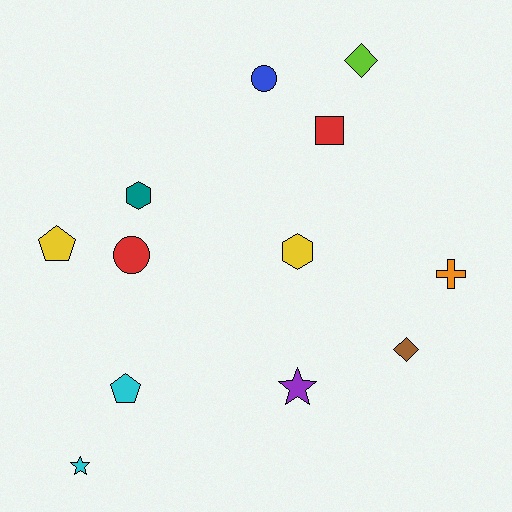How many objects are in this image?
There are 12 objects.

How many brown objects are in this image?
There is 1 brown object.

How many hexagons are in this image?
There are 2 hexagons.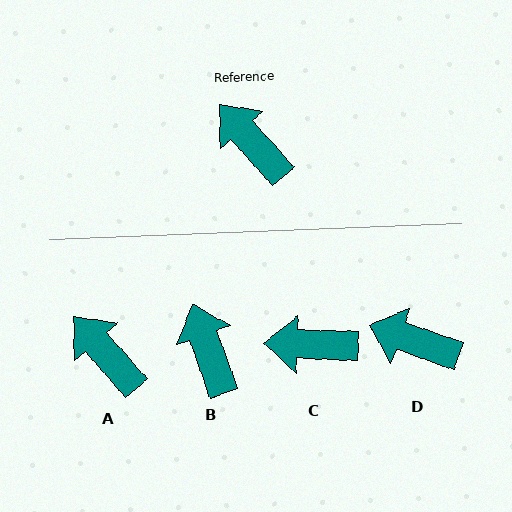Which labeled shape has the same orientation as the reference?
A.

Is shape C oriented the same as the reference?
No, it is off by about 47 degrees.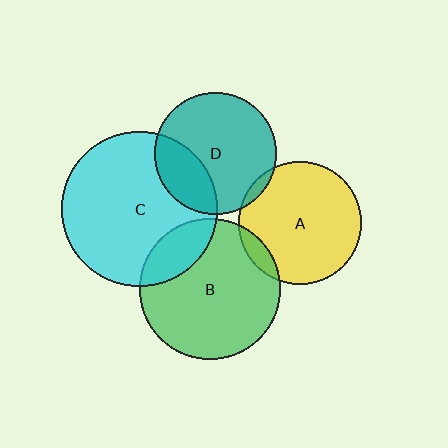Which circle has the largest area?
Circle C (cyan).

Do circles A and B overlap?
Yes.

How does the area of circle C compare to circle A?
Approximately 1.6 times.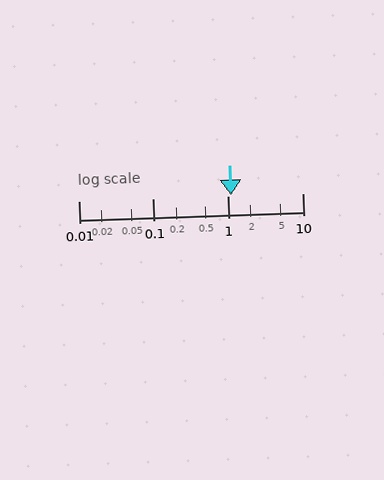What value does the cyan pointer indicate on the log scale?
The pointer indicates approximately 1.1.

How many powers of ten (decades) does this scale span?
The scale spans 3 decades, from 0.01 to 10.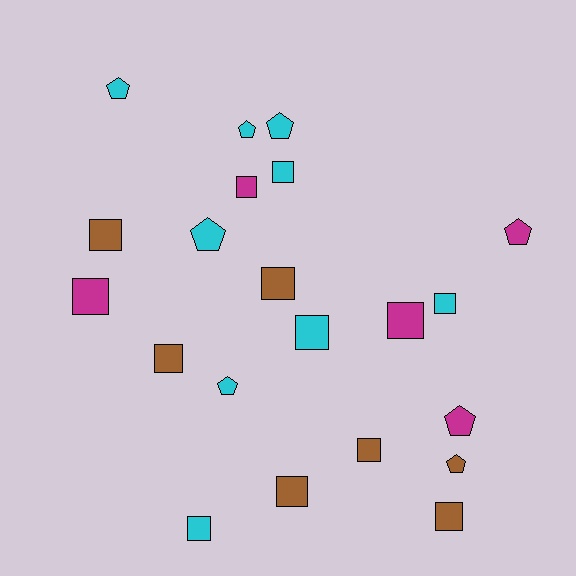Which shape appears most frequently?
Square, with 13 objects.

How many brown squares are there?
There are 6 brown squares.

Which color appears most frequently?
Cyan, with 9 objects.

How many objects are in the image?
There are 21 objects.